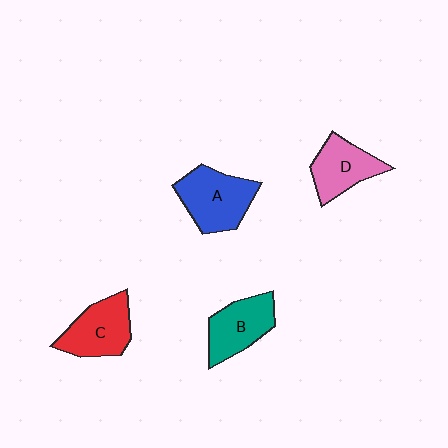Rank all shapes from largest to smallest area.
From largest to smallest: A (blue), C (red), B (teal), D (pink).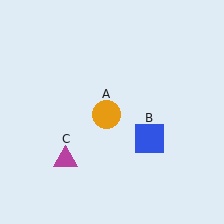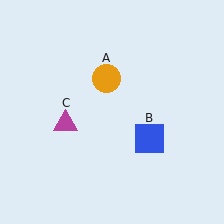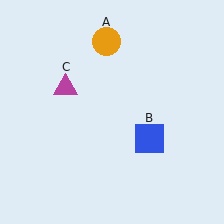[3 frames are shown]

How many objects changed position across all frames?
2 objects changed position: orange circle (object A), magenta triangle (object C).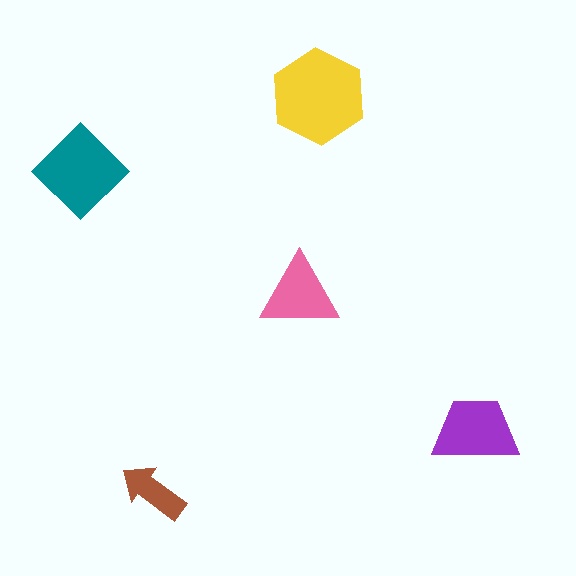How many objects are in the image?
There are 5 objects in the image.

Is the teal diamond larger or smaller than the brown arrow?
Larger.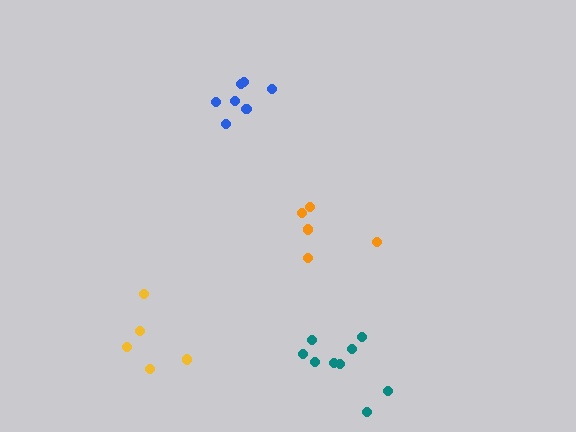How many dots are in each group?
Group 1: 9 dots, Group 2: 7 dots, Group 3: 5 dots, Group 4: 5 dots (26 total).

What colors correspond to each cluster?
The clusters are colored: teal, blue, yellow, orange.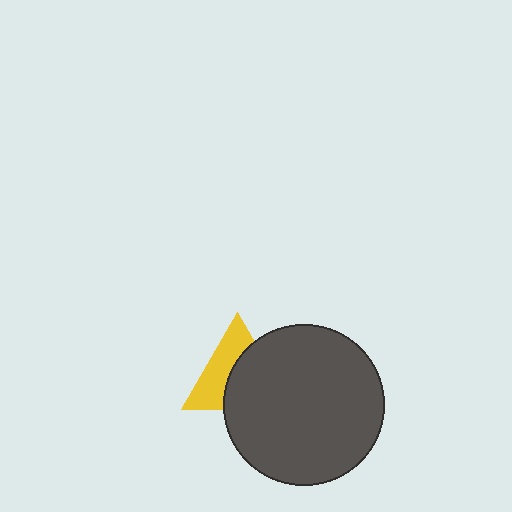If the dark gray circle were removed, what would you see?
You would see the complete yellow triangle.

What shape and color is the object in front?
The object in front is a dark gray circle.